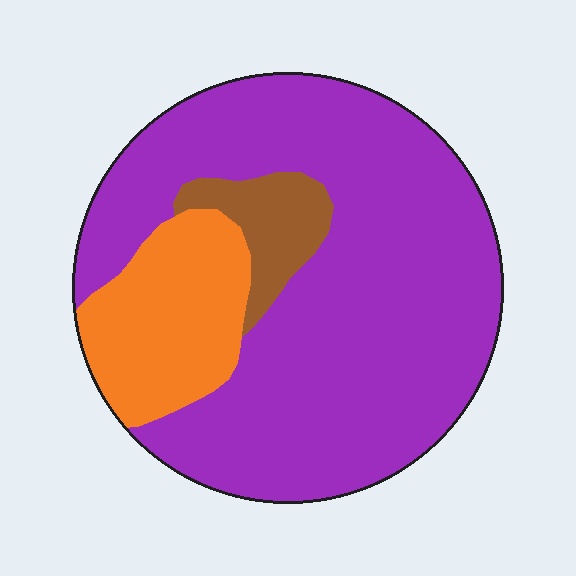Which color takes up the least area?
Brown, at roughly 10%.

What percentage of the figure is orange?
Orange covers 18% of the figure.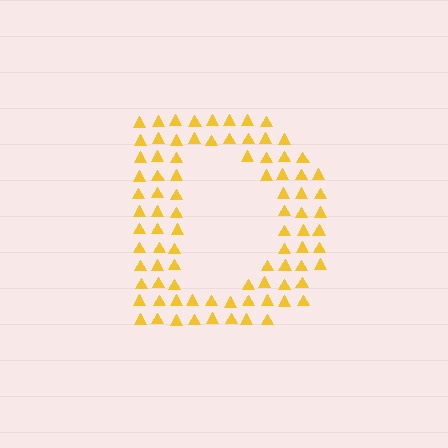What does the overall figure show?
The overall figure shows the letter D.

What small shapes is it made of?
It is made of small triangles.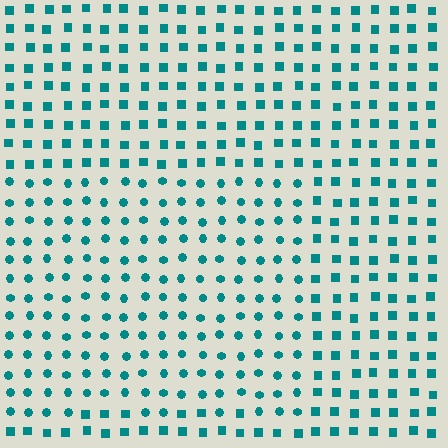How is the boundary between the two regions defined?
The boundary is defined by a change in element shape: circles inside vs. squares outside. All elements share the same color and spacing.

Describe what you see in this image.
The image is filled with small teal elements arranged in a uniform grid. A rectangle-shaped region contains circles, while the surrounding area contains squares. The boundary is defined purely by the change in element shape.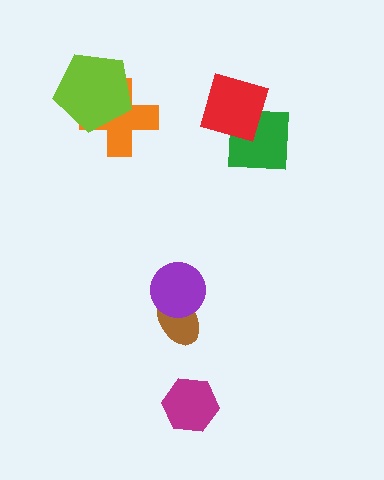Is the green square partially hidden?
Yes, it is partially covered by another shape.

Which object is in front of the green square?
The red square is in front of the green square.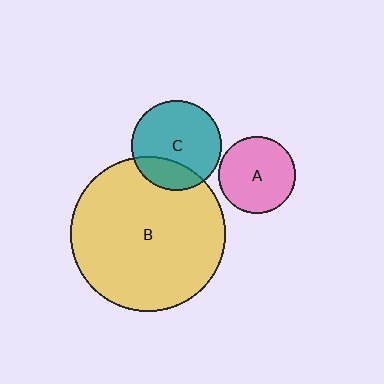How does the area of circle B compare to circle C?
Approximately 3.0 times.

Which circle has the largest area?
Circle B (yellow).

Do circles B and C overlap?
Yes.